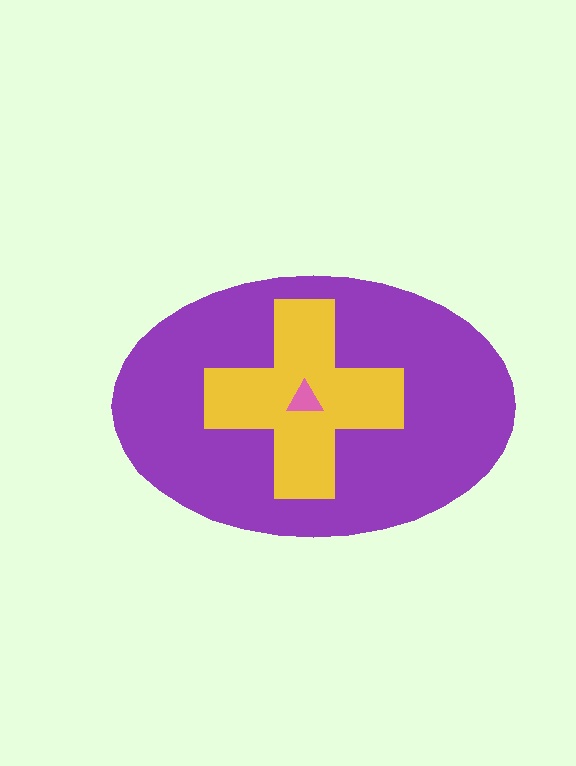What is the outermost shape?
The purple ellipse.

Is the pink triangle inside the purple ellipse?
Yes.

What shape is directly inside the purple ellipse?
The yellow cross.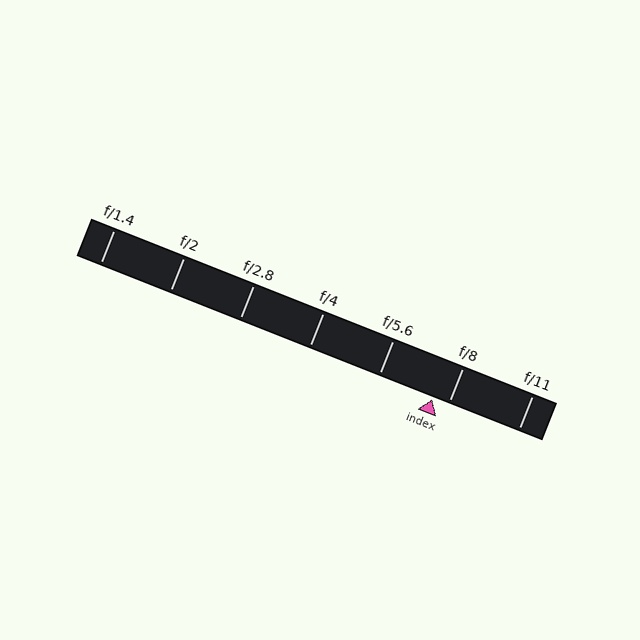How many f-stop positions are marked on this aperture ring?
There are 7 f-stop positions marked.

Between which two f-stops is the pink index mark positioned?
The index mark is between f/5.6 and f/8.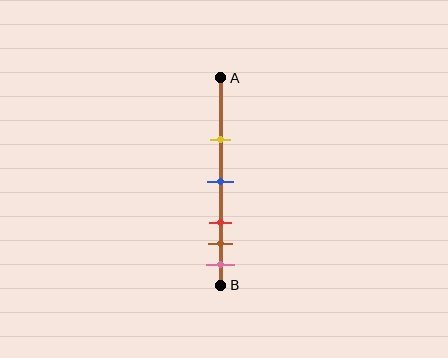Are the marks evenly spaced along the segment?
No, the marks are not evenly spaced.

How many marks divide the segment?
There are 5 marks dividing the segment.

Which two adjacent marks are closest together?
The brown and pink marks are the closest adjacent pair.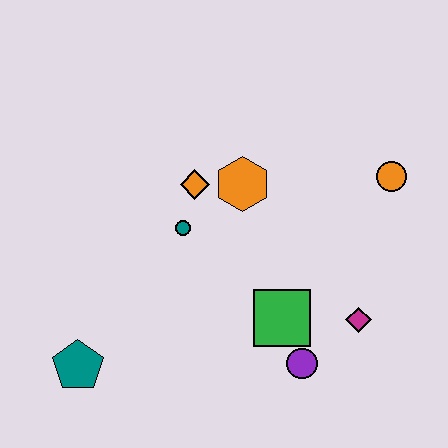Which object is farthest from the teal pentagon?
The orange circle is farthest from the teal pentagon.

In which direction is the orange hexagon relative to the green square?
The orange hexagon is above the green square.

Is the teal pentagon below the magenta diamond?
Yes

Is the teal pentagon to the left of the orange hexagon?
Yes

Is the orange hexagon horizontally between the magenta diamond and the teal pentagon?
Yes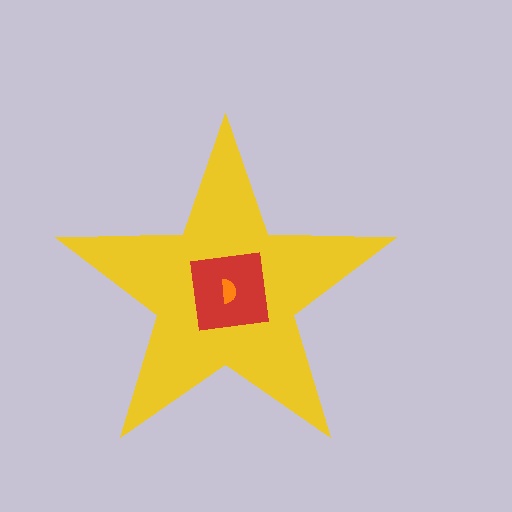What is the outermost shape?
The yellow star.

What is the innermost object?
The orange semicircle.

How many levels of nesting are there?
3.